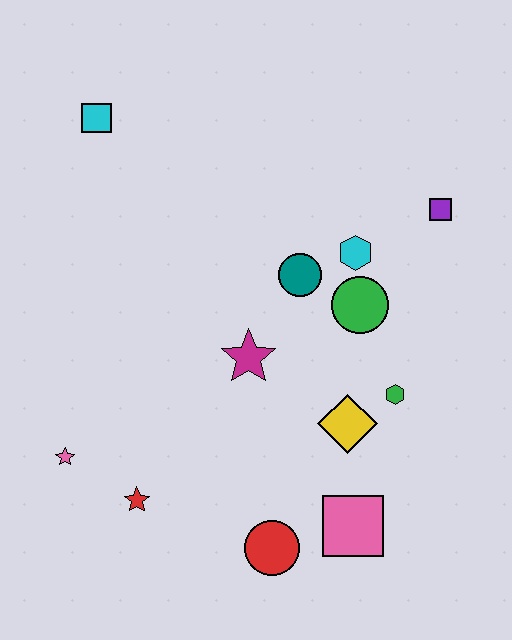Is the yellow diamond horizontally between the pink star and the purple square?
Yes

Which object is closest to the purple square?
The cyan hexagon is closest to the purple square.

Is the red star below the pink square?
No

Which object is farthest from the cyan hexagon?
The pink star is farthest from the cyan hexagon.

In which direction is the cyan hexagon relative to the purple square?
The cyan hexagon is to the left of the purple square.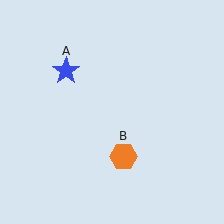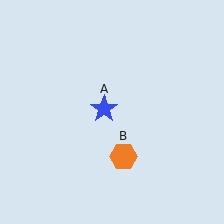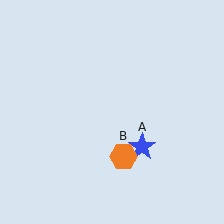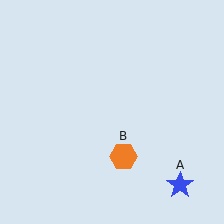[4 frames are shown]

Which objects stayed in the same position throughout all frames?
Orange hexagon (object B) remained stationary.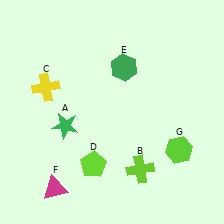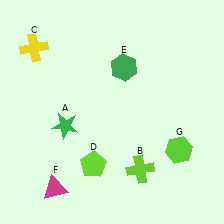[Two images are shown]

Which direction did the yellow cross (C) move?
The yellow cross (C) moved up.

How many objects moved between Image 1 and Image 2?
1 object moved between the two images.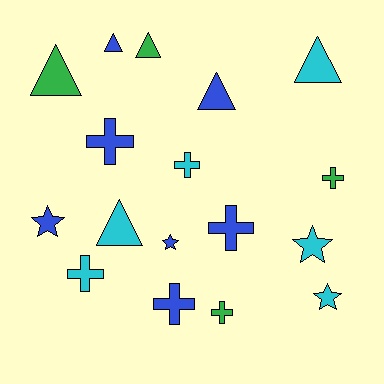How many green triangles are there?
There are 2 green triangles.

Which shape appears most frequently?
Cross, with 7 objects.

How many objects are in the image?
There are 17 objects.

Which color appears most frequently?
Blue, with 7 objects.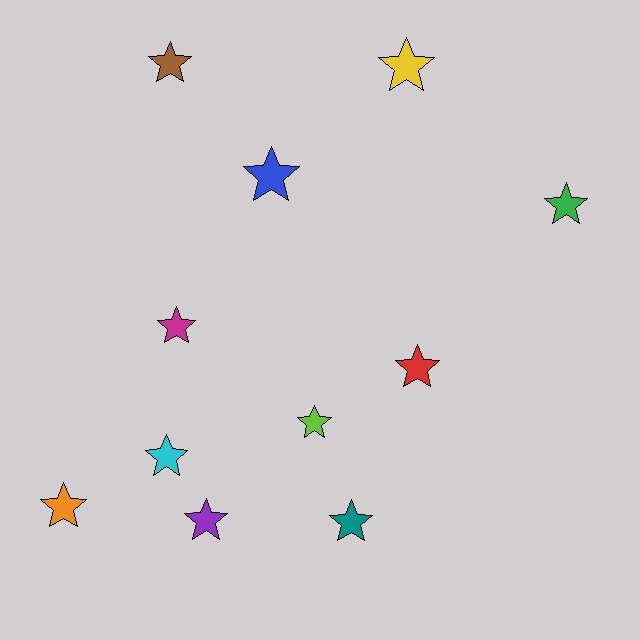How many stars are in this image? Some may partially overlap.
There are 11 stars.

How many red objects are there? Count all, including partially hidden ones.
There is 1 red object.